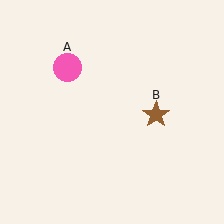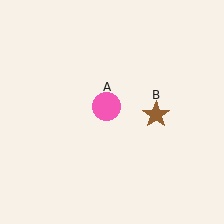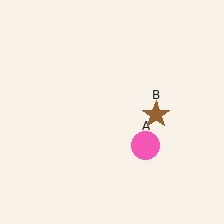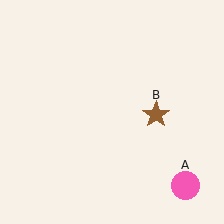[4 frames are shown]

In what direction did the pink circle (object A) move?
The pink circle (object A) moved down and to the right.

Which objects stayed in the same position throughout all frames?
Brown star (object B) remained stationary.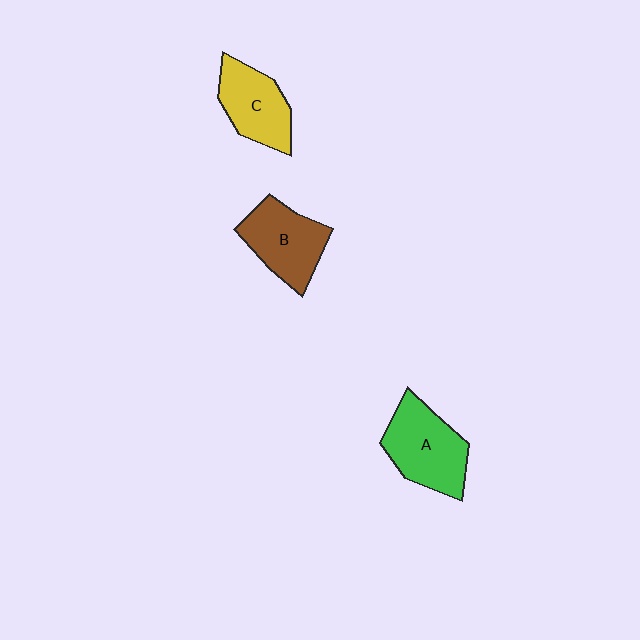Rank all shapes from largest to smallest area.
From largest to smallest: A (green), B (brown), C (yellow).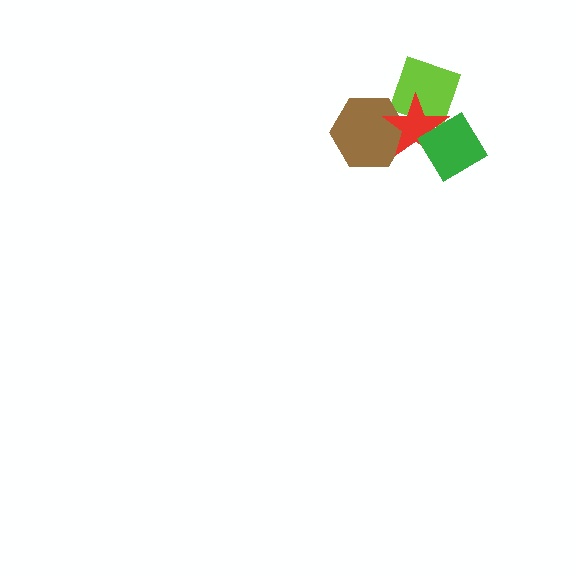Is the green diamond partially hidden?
No, no other shape covers it.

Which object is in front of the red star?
The green diamond is in front of the red star.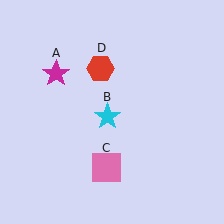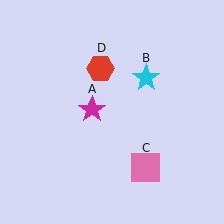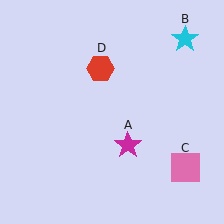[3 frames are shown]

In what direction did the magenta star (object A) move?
The magenta star (object A) moved down and to the right.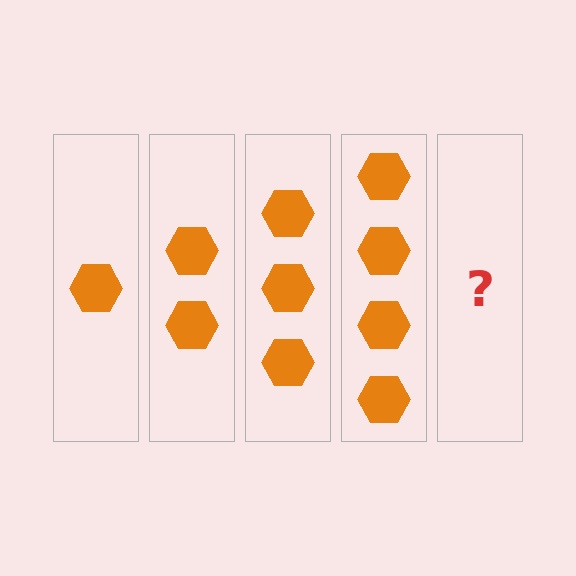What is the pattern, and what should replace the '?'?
The pattern is that each step adds one more hexagon. The '?' should be 5 hexagons.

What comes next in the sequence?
The next element should be 5 hexagons.